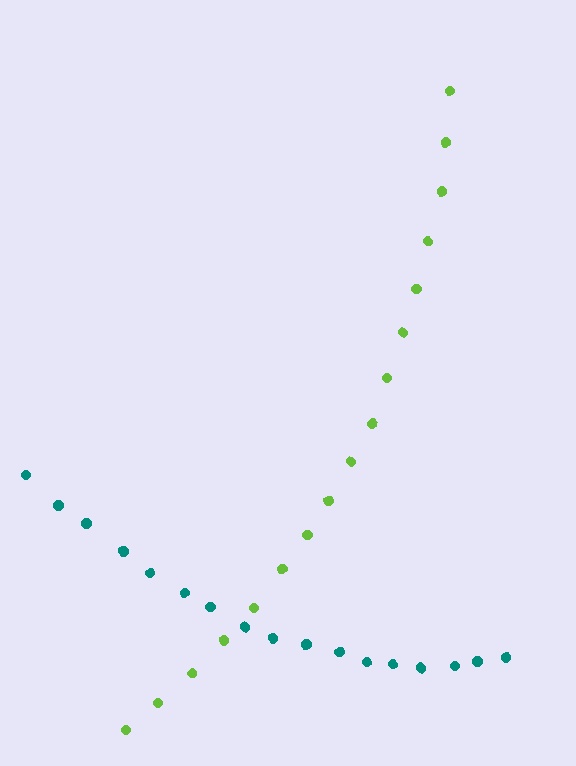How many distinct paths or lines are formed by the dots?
There are 2 distinct paths.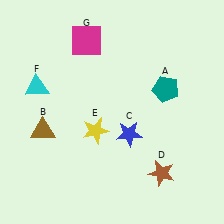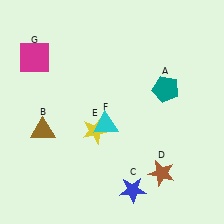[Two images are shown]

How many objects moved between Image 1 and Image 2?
3 objects moved between the two images.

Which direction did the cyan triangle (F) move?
The cyan triangle (F) moved right.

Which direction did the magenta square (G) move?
The magenta square (G) moved left.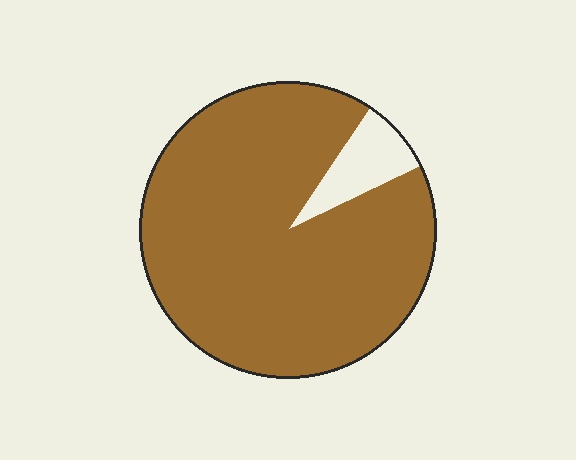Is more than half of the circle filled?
Yes.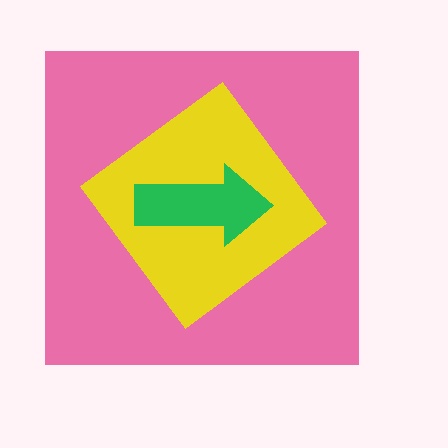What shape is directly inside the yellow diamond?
The green arrow.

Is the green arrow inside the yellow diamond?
Yes.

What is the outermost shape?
The pink square.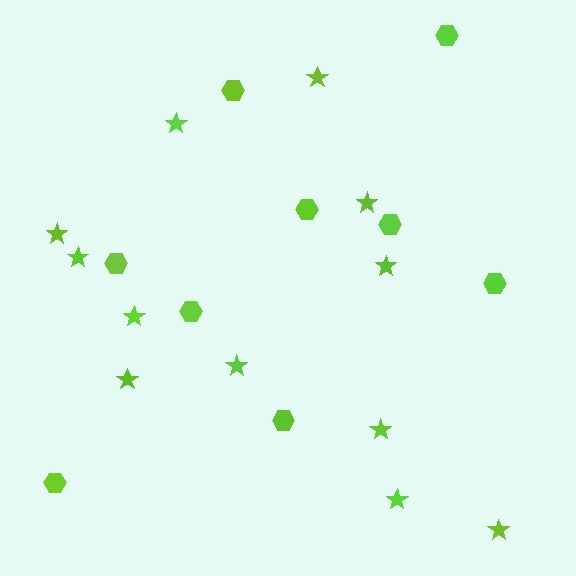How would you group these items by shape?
There are 2 groups: one group of stars (12) and one group of hexagons (9).